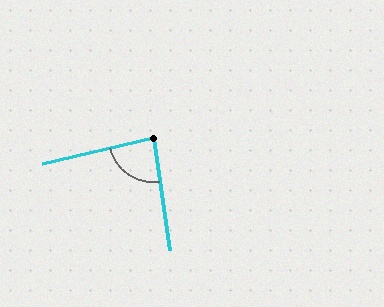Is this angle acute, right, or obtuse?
It is acute.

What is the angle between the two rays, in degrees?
Approximately 85 degrees.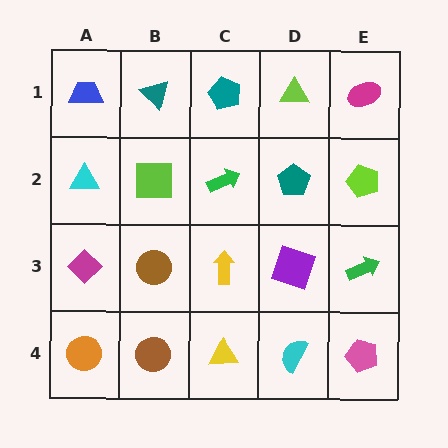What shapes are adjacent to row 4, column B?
A brown circle (row 3, column B), an orange circle (row 4, column A), a yellow triangle (row 4, column C).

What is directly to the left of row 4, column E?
A cyan semicircle.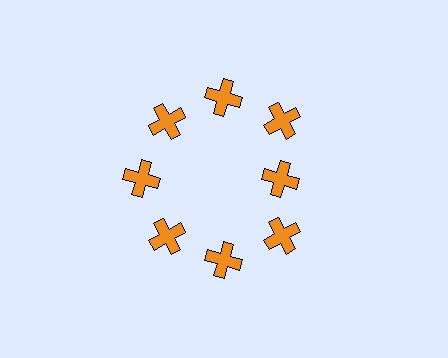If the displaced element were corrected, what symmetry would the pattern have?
It would have 8-fold rotational symmetry — the pattern would map onto itself every 45 degrees.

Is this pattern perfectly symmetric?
No. The 8 orange crosses are arranged in a ring, but one element near the 3 o'clock position is pulled inward toward the center, breaking the 8-fold rotational symmetry.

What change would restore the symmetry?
The symmetry would be restored by moving it outward, back onto the ring so that all 8 crosses sit at equal angles and equal distance from the center.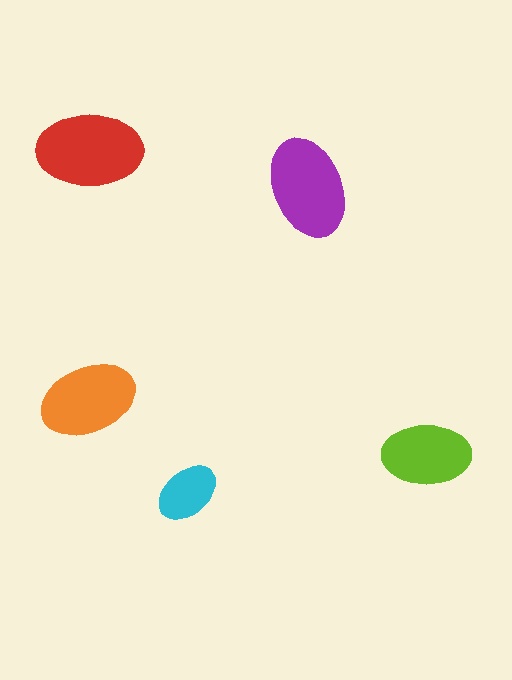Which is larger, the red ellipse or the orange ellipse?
The red one.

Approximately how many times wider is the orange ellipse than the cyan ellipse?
About 1.5 times wider.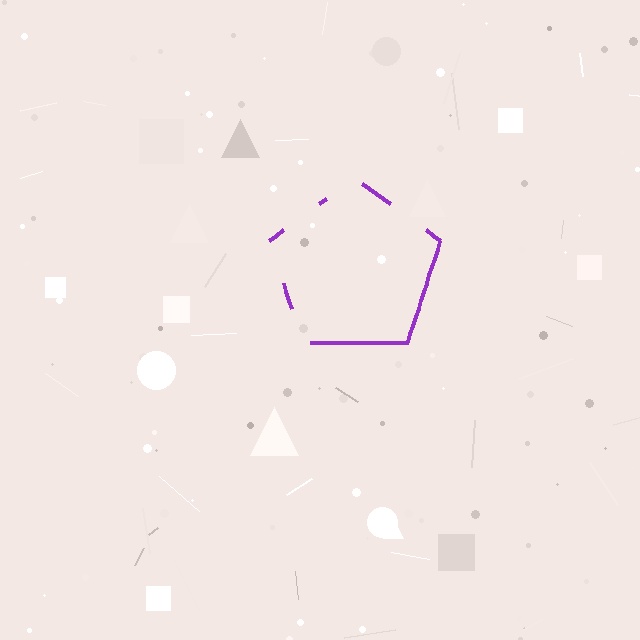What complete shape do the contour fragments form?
The contour fragments form a pentagon.